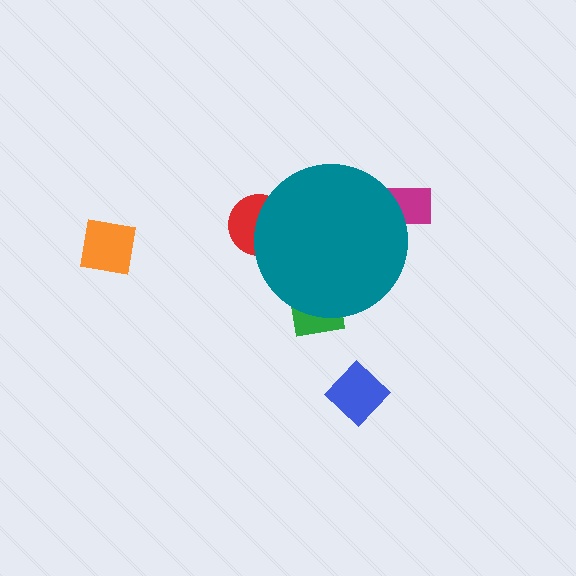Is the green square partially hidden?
Yes, the green square is partially hidden behind the teal circle.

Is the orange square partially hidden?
No, the orange square is fully visible.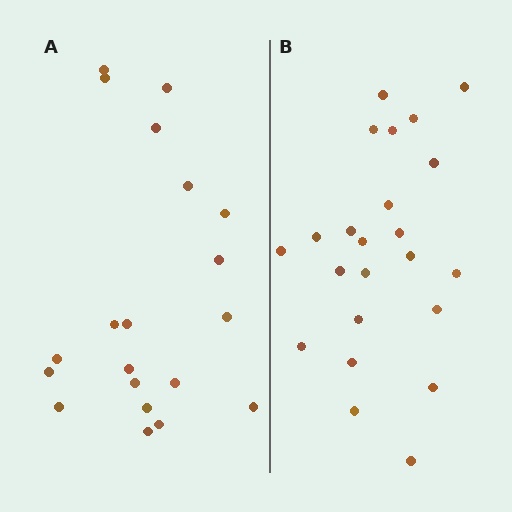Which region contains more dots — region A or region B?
Region B (the right region) has more dots.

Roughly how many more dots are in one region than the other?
Region B has just a few more — roughly 2 or 3 more dots than region A.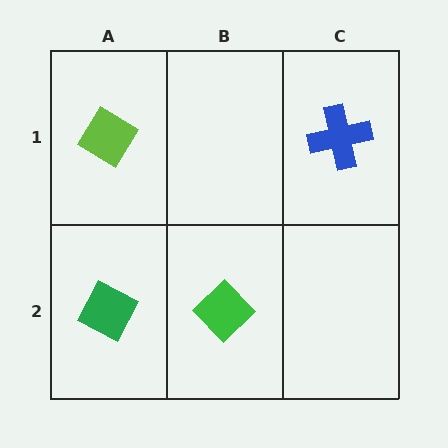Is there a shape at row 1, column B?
No, that cell is empty.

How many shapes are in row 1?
2 shapes.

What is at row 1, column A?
A lime diamond.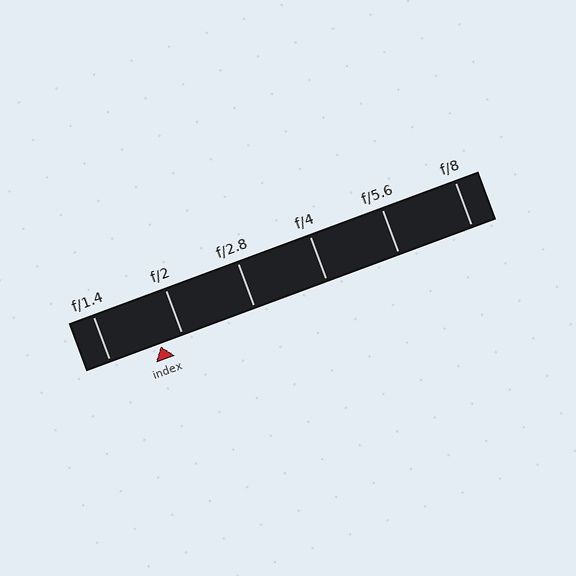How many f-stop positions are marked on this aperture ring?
There are 6 f-stop positions marked.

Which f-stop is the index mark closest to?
The index mark is closest to f/2.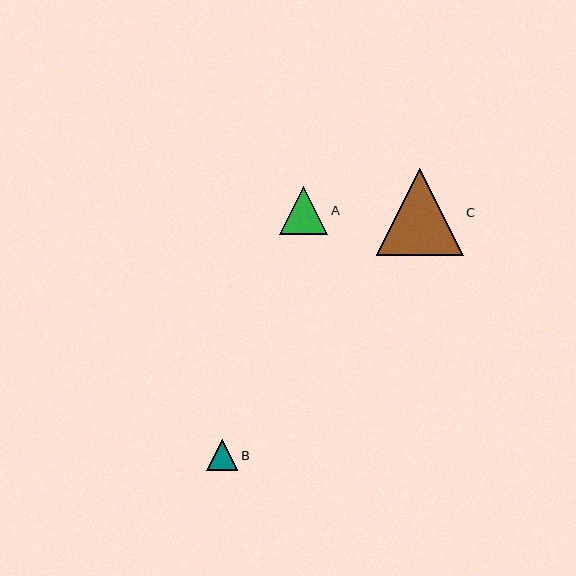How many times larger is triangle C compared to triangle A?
Triangle C is approximately 1.8 times the size of triangle A.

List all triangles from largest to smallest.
From largest to smallest: C, A, B.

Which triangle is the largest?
Triangle C is the largest with a size of approximately 87 pixels.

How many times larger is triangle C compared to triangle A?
Triangle C is approximately 1.8 times the size of triangle A.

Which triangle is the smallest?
Triangle B is the smallest with a size of approximately 31 pixels.